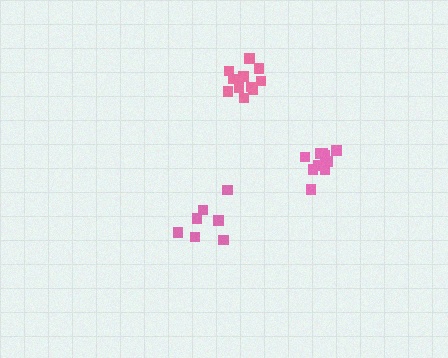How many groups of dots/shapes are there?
There are 3 groups.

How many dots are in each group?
Group 1: 7 dots, Group 2: 11 dots, Group 3: 10 dots (28 total).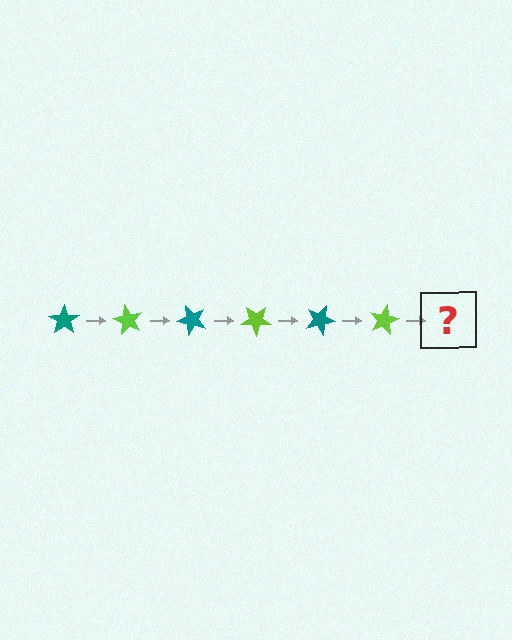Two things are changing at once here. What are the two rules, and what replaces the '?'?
The two rules are that it rotates 60 degrees each step and the color cycles through teal and lime. The '?' should be a teal star, rotated 360 degrees from the start.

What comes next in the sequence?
The next element should be a teal star, rotated 360 degrees from the start.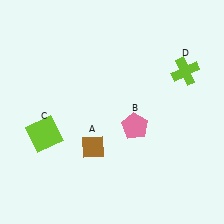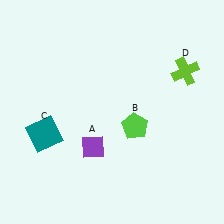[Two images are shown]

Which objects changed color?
A changed from brown to purple. B changed from pink to lime. C changed from lime to teal.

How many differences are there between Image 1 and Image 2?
There are 3 differences between the two images.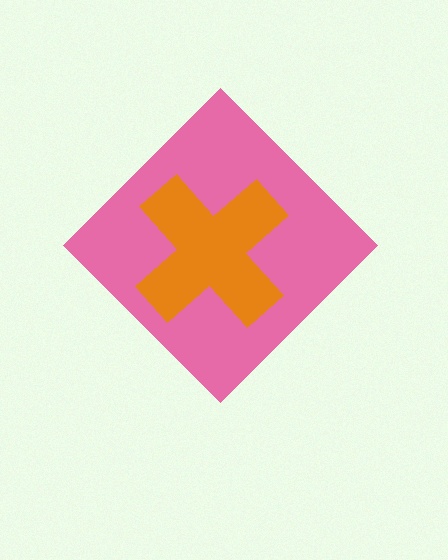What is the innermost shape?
The orange cross.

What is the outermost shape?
The pink diamond.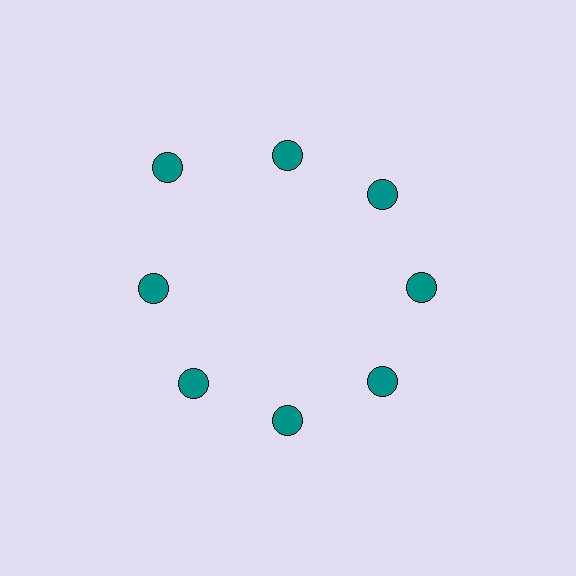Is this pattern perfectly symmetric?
No. The 8 teal circles are arranged in a ring, but one element near the 10 o'clock position is pushed outward from the center, breaking the 8-fold rotational symmetry.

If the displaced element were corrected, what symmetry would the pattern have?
It would have 8-fold rotational symmetry — the pattern would map onto itself every 45 degrees.